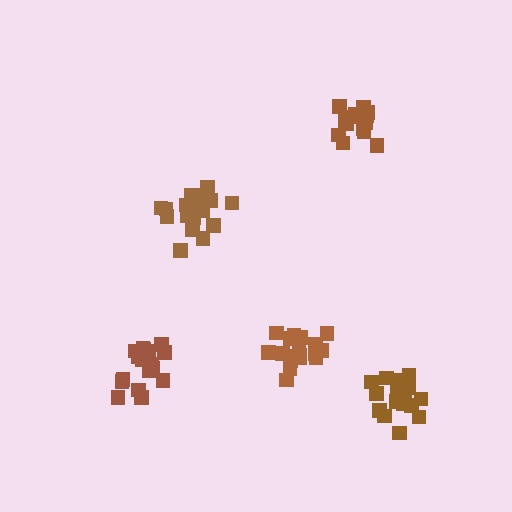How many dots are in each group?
Group 1: 19 dots, Group 2: 21 dots, Group 3: 17 dots, Group 4: 17 dots, Group 5: 15 dots (89 total).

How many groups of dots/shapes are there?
There are 5 groups.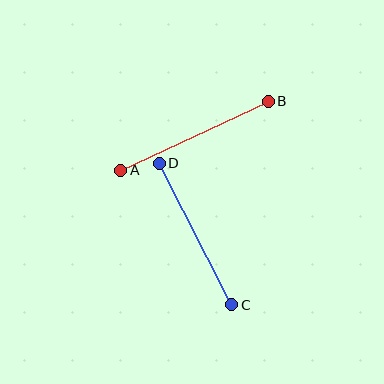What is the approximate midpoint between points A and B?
The midpoint is at approximately (194, 136) pixels.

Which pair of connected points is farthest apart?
Points A and B are farthest apart.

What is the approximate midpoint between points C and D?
The midpoint is at approximately (195, 234) pixels.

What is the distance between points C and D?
The distance is approximately 159 pixels.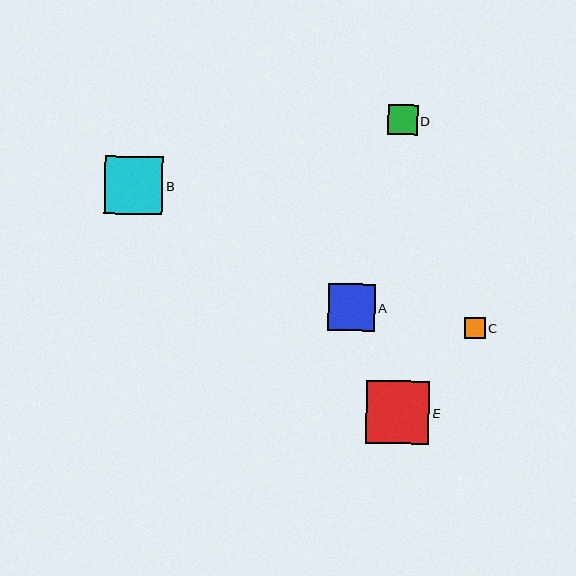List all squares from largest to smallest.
From largest to smallest: E, B, A, D, C.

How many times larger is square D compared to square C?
Square D is approximately 1.4 times the size of square C.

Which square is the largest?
Square E is the largest with a size of approximately 63 pixels.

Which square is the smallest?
Square C is the smallest with a size of approximately 21 pixels.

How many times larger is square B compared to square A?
Square B is approximately 1.2 times the size of square A.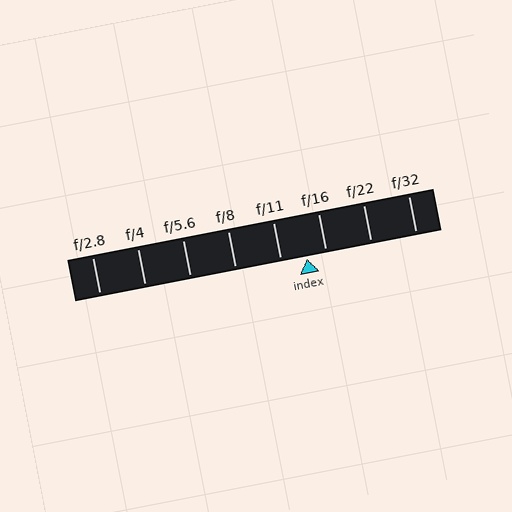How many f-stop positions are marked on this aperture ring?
There are 8 f-stop positions marked.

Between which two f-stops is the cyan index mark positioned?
The index mark is between f/11 and f/16.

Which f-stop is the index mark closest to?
The index mark is closest to f/16.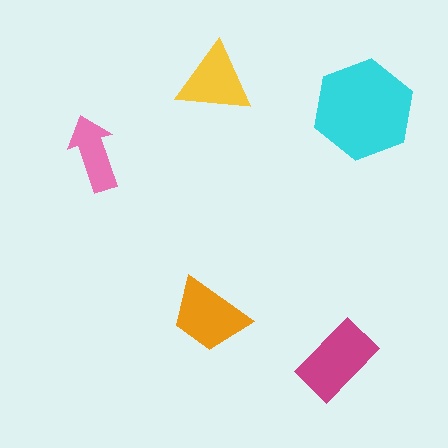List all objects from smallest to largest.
The pink arrow, the yellow triangle, the orange trapezoid, the magenta rectangle, the cyan hexagon.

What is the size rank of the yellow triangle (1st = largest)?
4th.